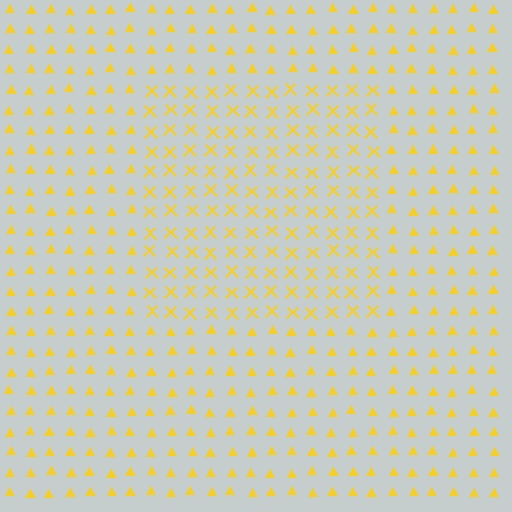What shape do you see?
I see a rectangle.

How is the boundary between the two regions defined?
The boundary is defined by a change in element shape: X marks inside vs. triangles outside. All elements share the same color and spacing.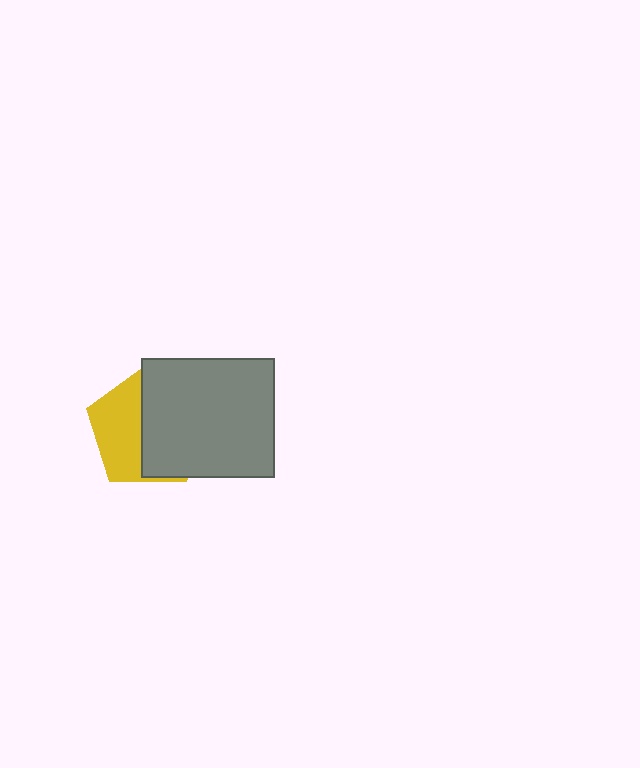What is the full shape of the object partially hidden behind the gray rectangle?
The partially hidden object is a yellow pentagon.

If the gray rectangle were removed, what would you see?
You would see the complete yellow pentagon.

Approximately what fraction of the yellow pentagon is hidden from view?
Roughly 56% of the yellow pentagon is hidden behind the gray rectangle.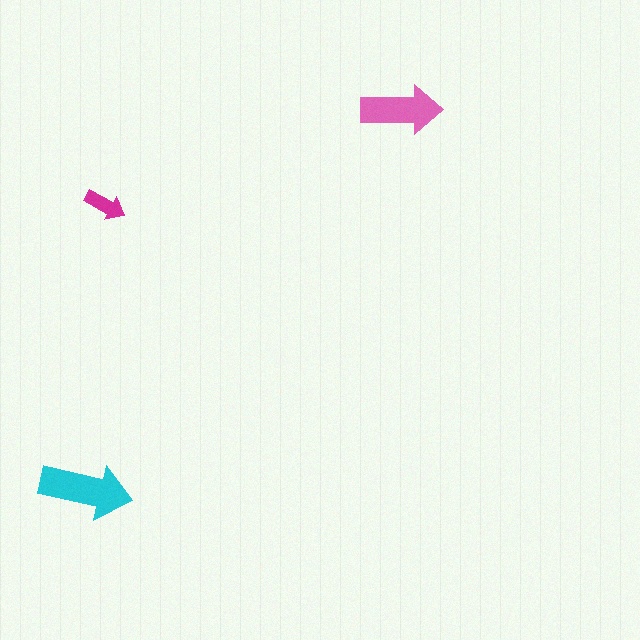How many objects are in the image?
There are 3 objects in the image.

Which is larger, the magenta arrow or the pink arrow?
The pink one.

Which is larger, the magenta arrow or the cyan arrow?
The cyan one.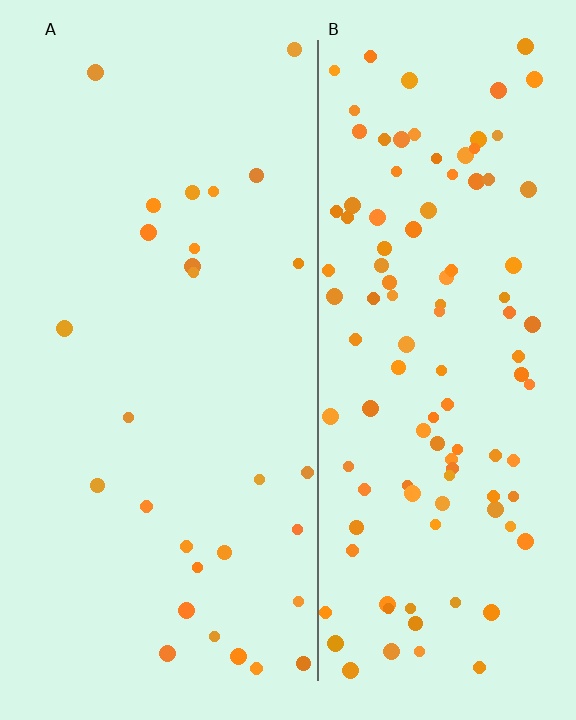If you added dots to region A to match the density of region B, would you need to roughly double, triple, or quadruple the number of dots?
Approximately quadruple.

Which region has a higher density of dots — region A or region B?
B (the right).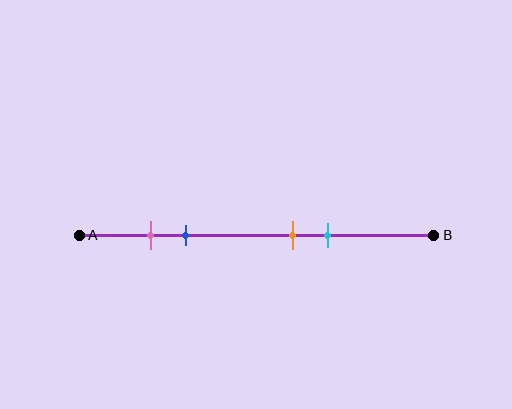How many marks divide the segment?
There are 4 marks dividing the segment.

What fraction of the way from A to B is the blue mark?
The blue mark is approximately 30% (0.3) of the way from A to B.